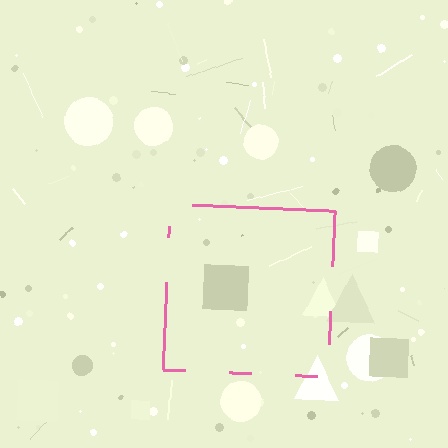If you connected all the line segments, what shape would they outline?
They would outline a square.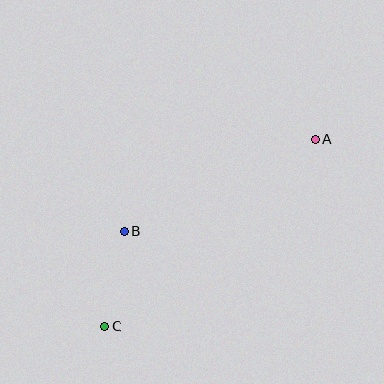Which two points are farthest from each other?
Points A and C are farthest from each other.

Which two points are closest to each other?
Points B and C are closest to each other.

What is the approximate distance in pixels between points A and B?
The distance between A and B is approximately 212 pixels.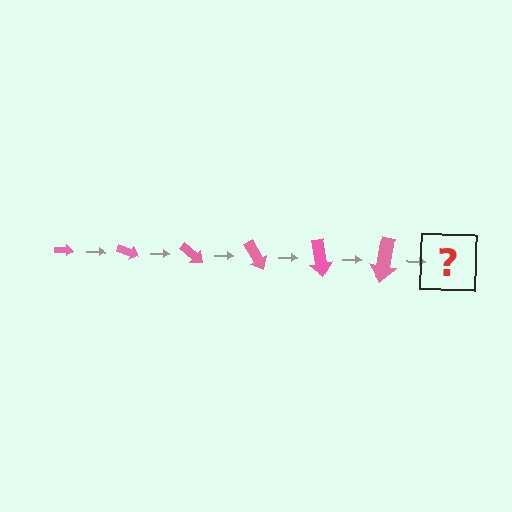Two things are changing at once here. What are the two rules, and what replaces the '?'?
The two rules are that the arrow grows larger each step and it rotates 20 degrees each step. The '?' should be an arrow, larger than the previous one and rotated 120 degrees from the start.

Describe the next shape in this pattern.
It should be an arrow, larger than the previous one and rotated 120 degrees from the start.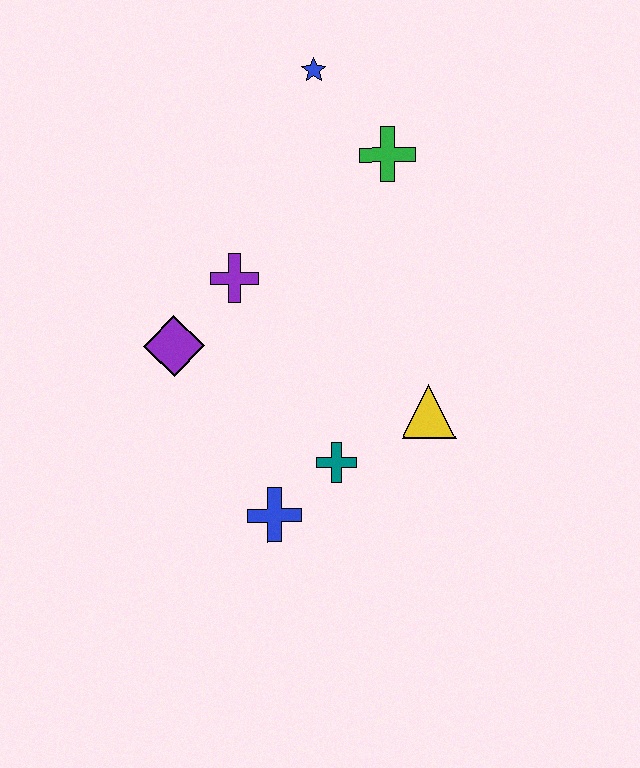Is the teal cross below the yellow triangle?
Yes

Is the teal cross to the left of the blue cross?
No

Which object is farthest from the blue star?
The blue cross is farthest from the blue star.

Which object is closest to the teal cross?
The blue cross is closest to the teal cross.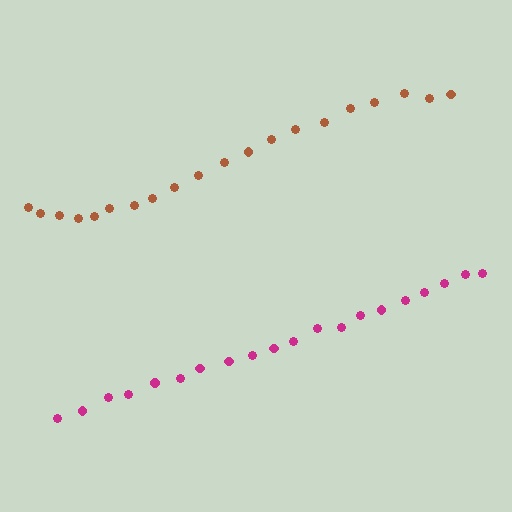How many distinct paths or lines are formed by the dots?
There are 2 distinct paths.